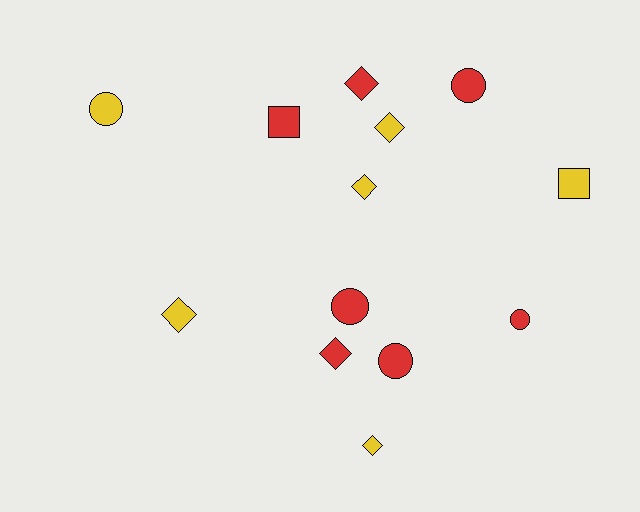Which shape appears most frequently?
Diamond, with 6 objects.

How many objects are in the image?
There are 13 objects.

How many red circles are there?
There are 4 red circles.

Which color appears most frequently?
Red, with 7 objects.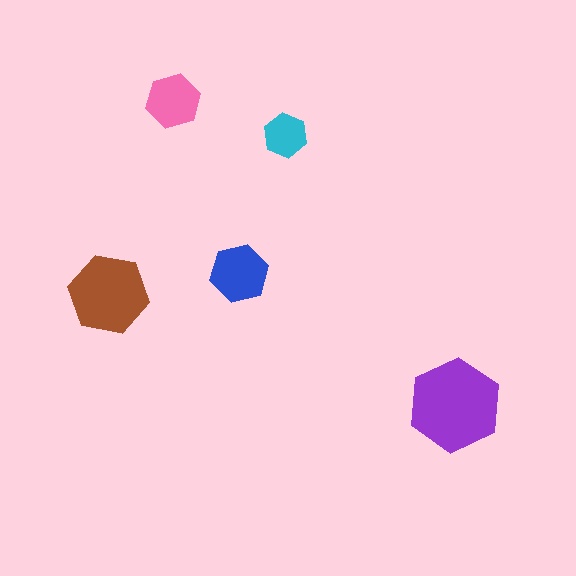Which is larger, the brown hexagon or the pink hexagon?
The brown one.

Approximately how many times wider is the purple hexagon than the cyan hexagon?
About 2 times wider.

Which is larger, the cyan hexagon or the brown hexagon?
The brown one.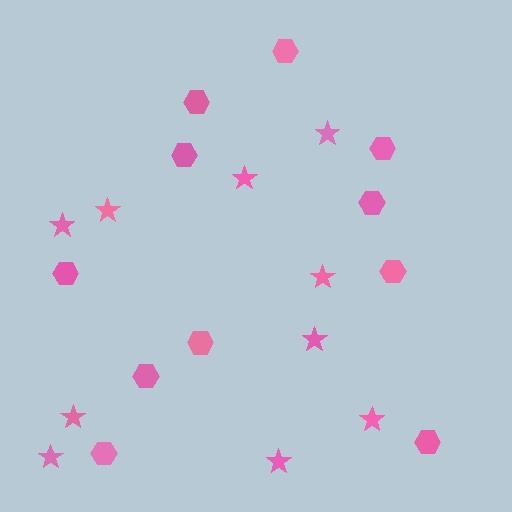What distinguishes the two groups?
There are 2 groups: one group of stars (10) and one group of hexagons (11).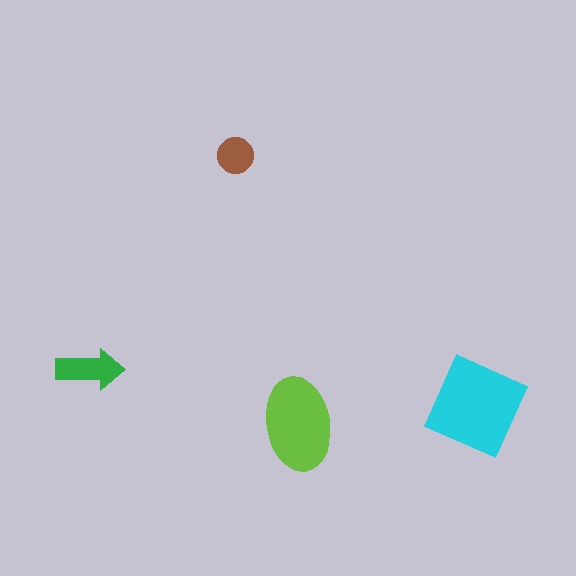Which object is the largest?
The cyan square.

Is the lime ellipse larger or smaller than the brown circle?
Larger.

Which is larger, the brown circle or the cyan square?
The cyan square.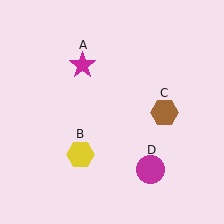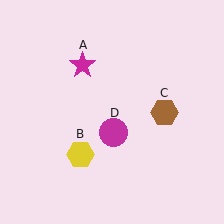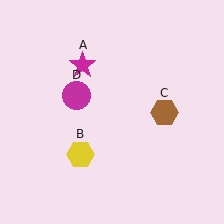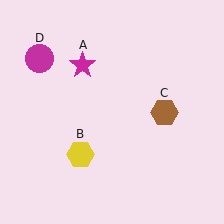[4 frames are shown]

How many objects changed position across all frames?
1 object changed position: magenta circle (object D).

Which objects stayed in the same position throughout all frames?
Magenta star (object A) and yellow hexagon (object B) and brown hexagon (object C) remained stationary.